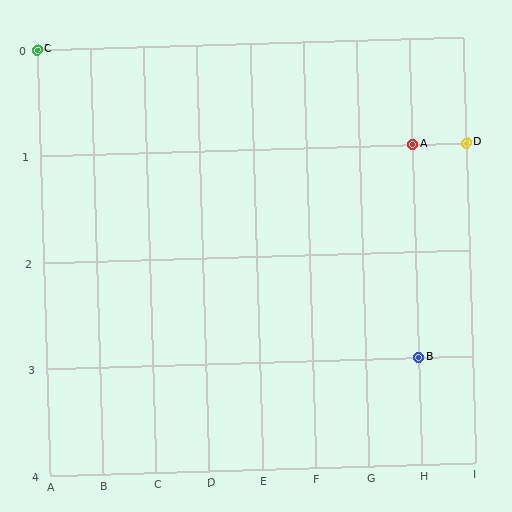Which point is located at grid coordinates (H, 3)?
Point B is at (H, 3).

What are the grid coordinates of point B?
Point B is at grid coordinates (H, 3).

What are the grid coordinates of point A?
Point A is at grid coordinates (H, 1).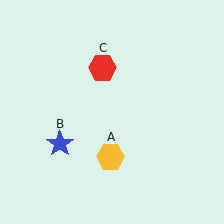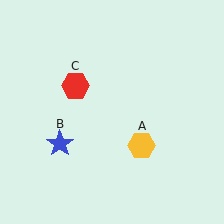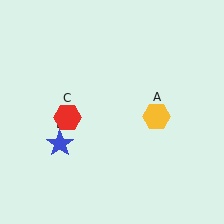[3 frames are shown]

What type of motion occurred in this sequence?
The yellow hexagon (object A), red hexagon (object C) rotated counterclockwise around the center of the scene.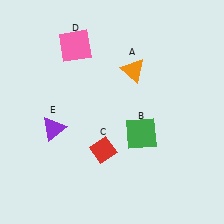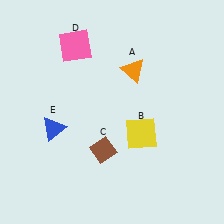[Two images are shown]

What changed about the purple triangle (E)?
In Image 1, E is purple. In Image 2, it changed to blue.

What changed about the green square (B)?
In Image 1, B is green. In Image 2, it changed to yellow.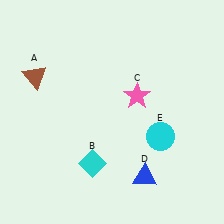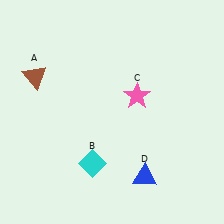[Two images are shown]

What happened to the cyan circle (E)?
The cyan circle (E) was removed in Image 2. It was in the bottom-right area of Image 1.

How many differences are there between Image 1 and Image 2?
There is 1 difference between the two images.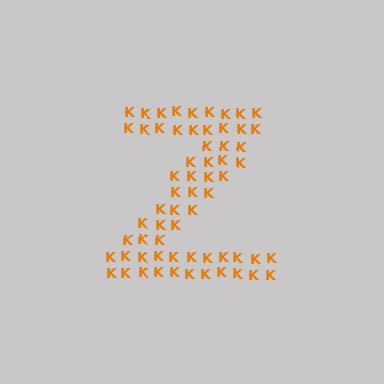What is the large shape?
The large shape is the letter Z.